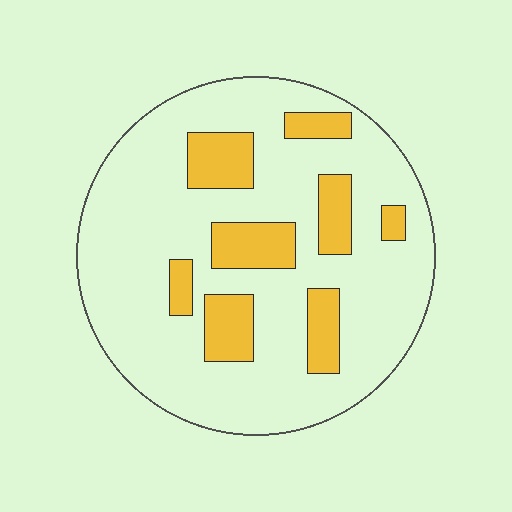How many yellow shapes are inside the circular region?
8.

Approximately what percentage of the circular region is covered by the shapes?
Approximately 20%.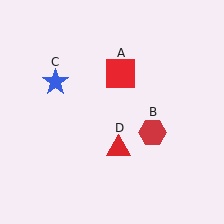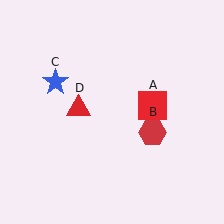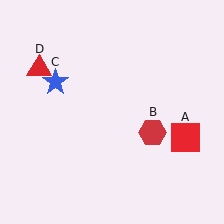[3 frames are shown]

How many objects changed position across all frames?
2 objects changed position: red square (object A), red triangle (object D).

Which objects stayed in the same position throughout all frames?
Red hexagon (object B) and blue star (object C) remained stationary.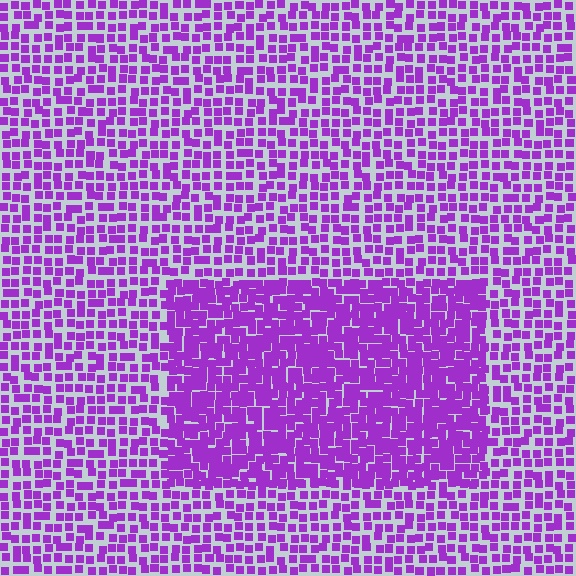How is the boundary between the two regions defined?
The boundary is defined by a change in element density (approximately 1.8x ratio). All elements are the same color, size, and shape.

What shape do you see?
I see a rectangle.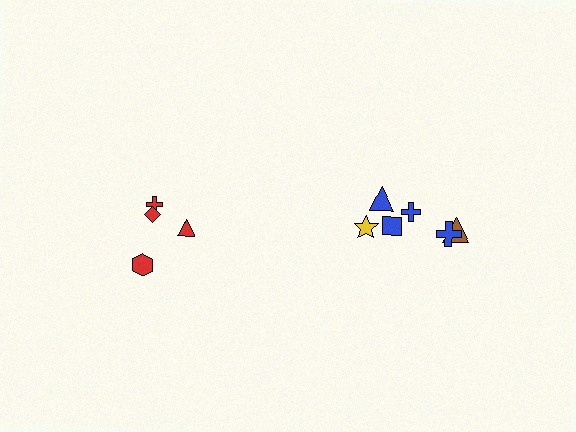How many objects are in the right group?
There are 6 objects.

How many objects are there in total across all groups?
There are 10 objects.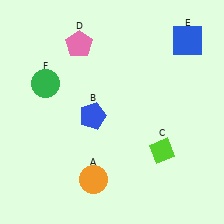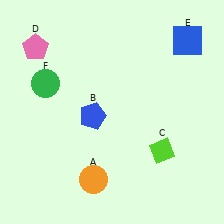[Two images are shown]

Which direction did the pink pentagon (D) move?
The pink pentagon (D) moved left.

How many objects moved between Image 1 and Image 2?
1 object moved between the two images.